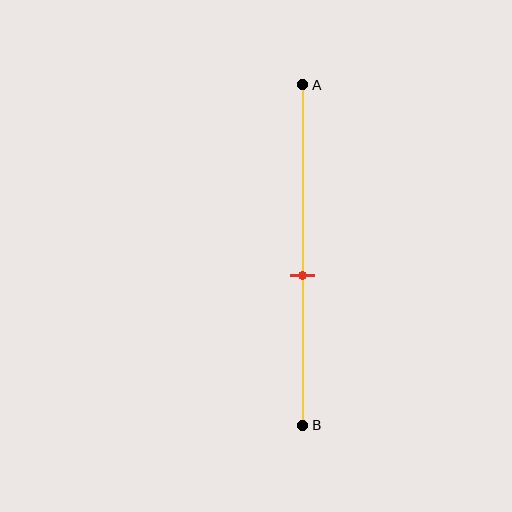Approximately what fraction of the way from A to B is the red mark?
The red mark is approximately 55% of the way from A to B.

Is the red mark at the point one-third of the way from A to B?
No, the mark is at about 55% from A, not at the 33% one-third point.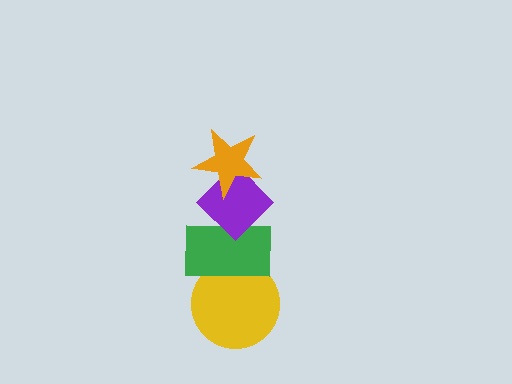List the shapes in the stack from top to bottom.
From top to bottom: the orange star, the purple diamond, the green rectangle, the yellow circle.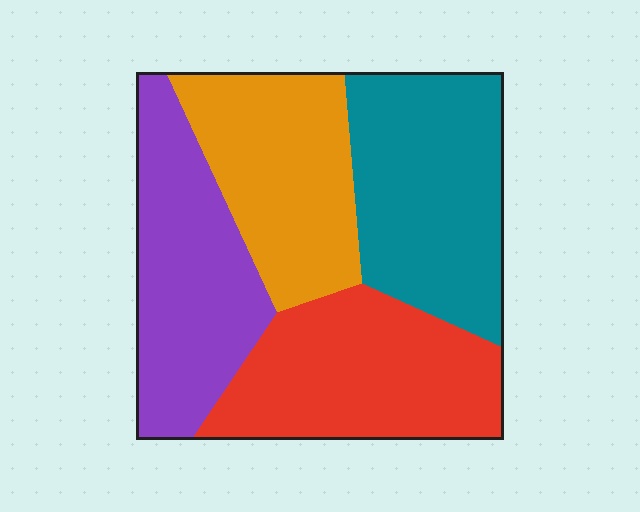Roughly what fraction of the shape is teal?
Teal covers around 25% of the shape.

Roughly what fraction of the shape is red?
Red covers around 25% of the shape.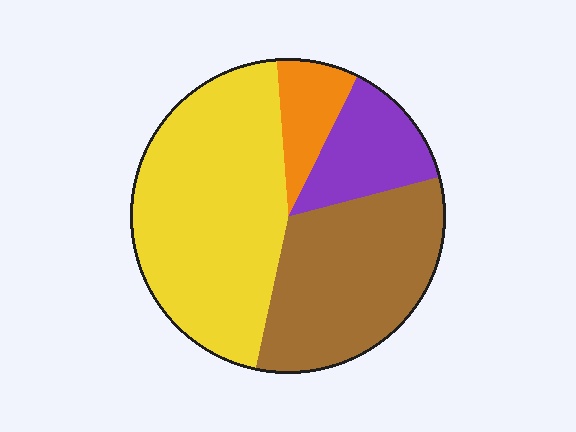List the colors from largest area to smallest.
From largest to smallest: yellow, brown, purple, orange.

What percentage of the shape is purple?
Purple takes up about one eighth (1/8) of the shape.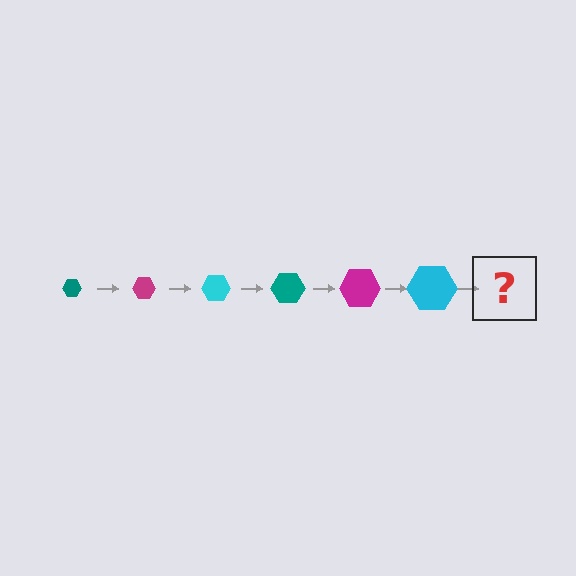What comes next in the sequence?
The next element should be a teal hexagon, larger than the previous one.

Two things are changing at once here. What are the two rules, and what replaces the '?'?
The two rules are that the hexagon grows larger each step and the color cycles through teal, magenta, and cyan. The '?' should be a teal hexagon, larger than the previous one.